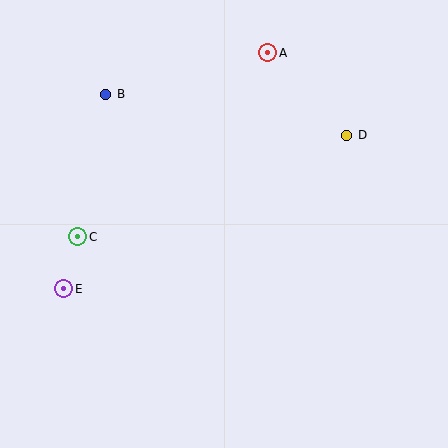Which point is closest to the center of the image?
Point C at (78, 237) is closest to the center.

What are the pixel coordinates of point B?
Point B is at (106, 94).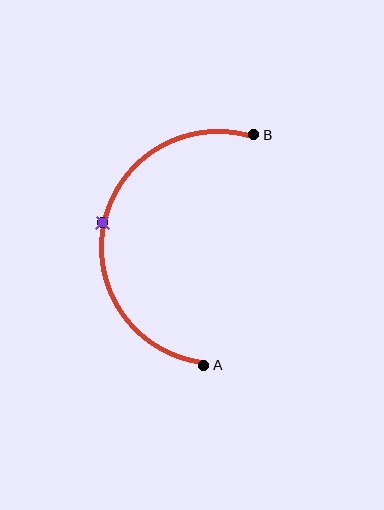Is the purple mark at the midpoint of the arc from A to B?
Yes. The purple mark lies on the arc at equal arc-length from both A and B — it is the arc midpoint.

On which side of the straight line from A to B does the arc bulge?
The arc bulges to the left of the straight line connecting A and B.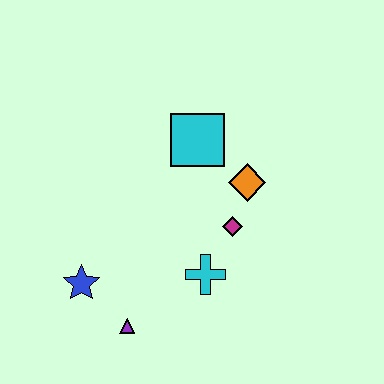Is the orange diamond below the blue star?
No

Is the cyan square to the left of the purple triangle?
No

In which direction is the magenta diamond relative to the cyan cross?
The magenta diamond is above the cyan cross.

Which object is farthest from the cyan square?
The purple triangle is farthest from the cyan square.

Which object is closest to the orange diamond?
The magenta diamond is closest to the orange diamond.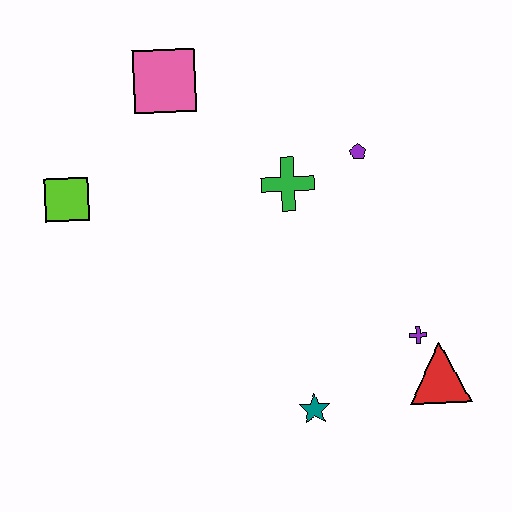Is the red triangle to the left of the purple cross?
No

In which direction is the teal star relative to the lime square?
The teal star is to the right of the lime square.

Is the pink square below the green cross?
No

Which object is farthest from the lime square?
The red triangle is farthest from the lime square.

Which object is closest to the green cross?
The purple pentagon is closest to the green cross.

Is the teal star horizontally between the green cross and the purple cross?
Yes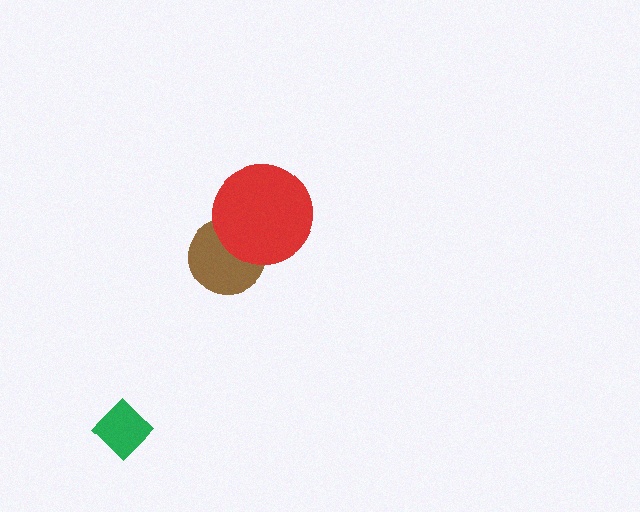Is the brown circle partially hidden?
Yes, it is partially covered by another shape.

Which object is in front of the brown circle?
The red circle is in front of the brown circle.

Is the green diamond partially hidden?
No, no other shape covers it.